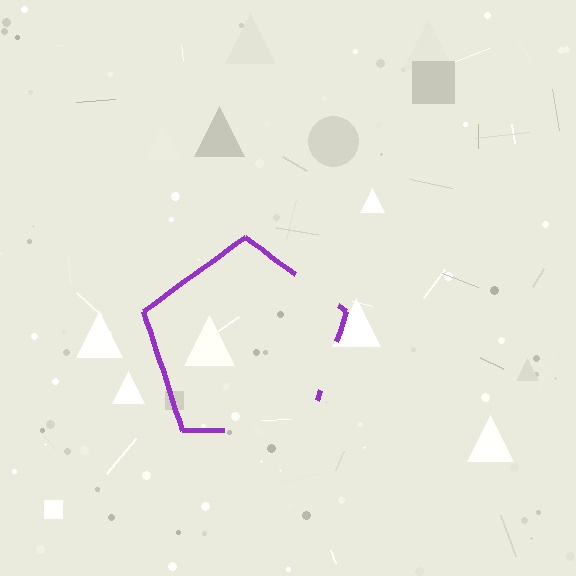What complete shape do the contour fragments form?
The contour fragments form a pentagon.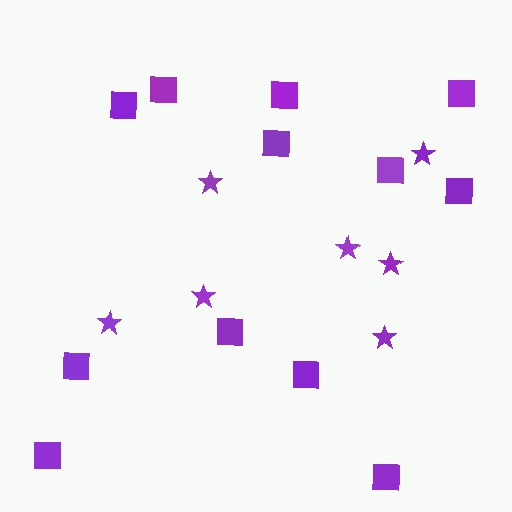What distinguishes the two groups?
There are 2 groups: one group of squares (12) and one group of stars (7).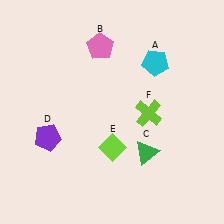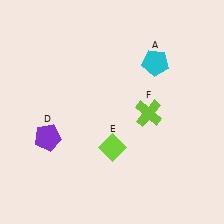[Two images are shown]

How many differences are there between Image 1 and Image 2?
There are 2 differences between the two images.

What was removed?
The pink pentagon (B), the green triangle (C) were removed in Image 2.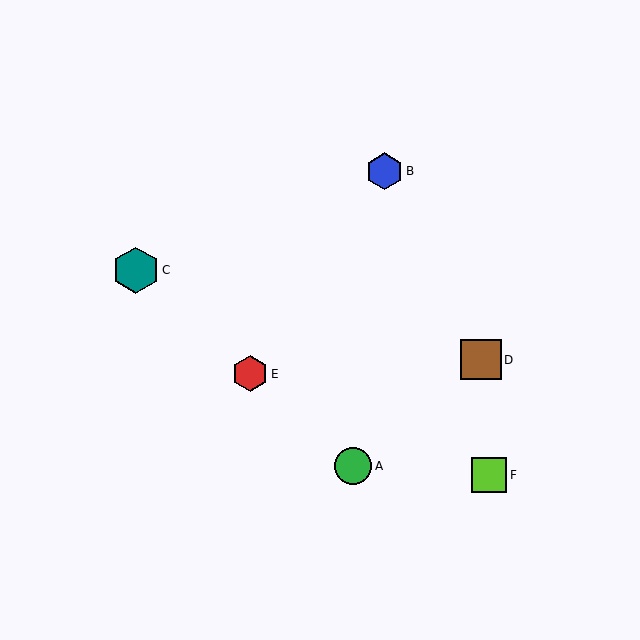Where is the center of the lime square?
The center of the lime square is at (489, 475).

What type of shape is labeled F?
Shape F is a lime square.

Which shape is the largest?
The teal hexagon (labeled C) is the largest.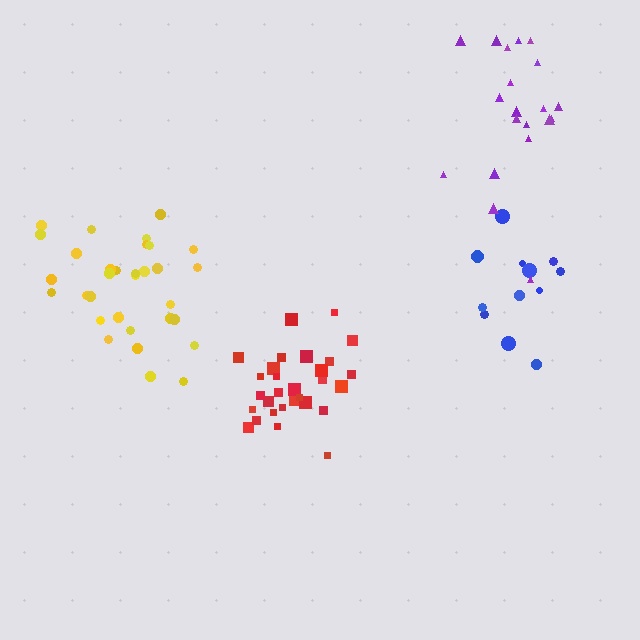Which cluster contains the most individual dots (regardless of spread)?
Yellow (32).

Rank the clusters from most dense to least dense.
red, yellow, blue, purple.